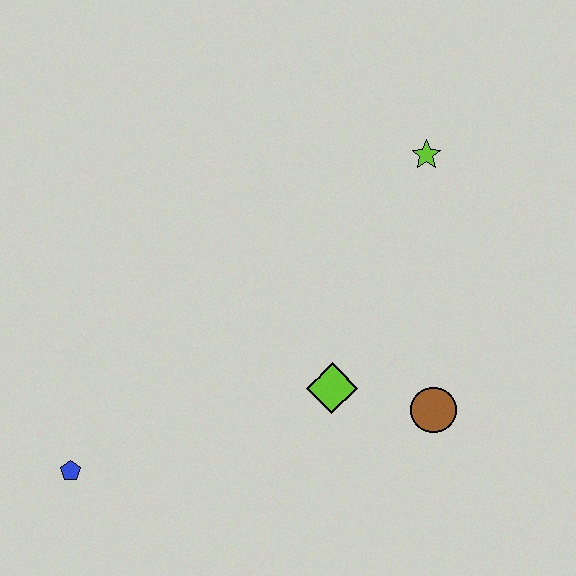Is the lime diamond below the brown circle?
No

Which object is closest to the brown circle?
The lime diamond is closest to the brown circle.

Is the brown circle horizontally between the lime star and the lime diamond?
No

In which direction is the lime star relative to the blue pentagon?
The lime star is to the right of the blue pentagon.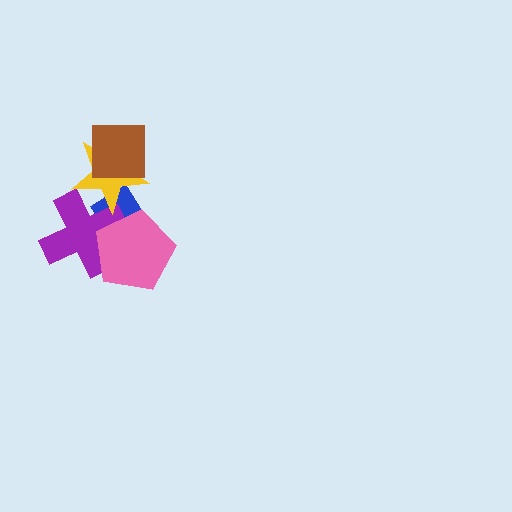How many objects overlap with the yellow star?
3 objects overlap with the yellow star.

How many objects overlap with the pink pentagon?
2 objects overlap with the pink pentagon.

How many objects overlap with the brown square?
1 object overlaps with the brown square.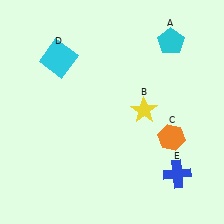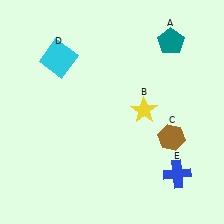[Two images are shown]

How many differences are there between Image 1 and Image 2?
There are 2 differences between the two images.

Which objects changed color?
A changed from cyan to teal. C changed from orange to brown.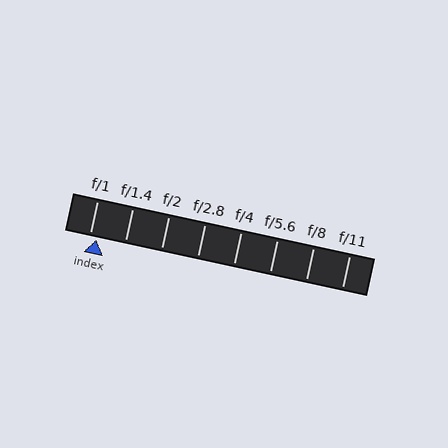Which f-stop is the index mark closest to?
The index mark is closest to f/1.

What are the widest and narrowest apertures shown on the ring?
The widest aperture shown is f/1 and the narrowest is f/11.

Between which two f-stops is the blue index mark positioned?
The index mark is between f/1 and f/1.4.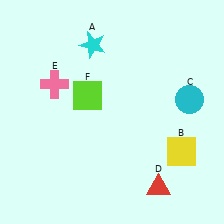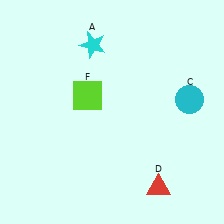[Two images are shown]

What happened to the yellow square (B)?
The yellow square (B) was removed in Image 2. It was in the bottom-right area of Image 1.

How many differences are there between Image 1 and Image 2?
There are 2 differences between the two images.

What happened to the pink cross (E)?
The pink cross (E) was removed in Image 2. It was in the top-left area of Image 1.